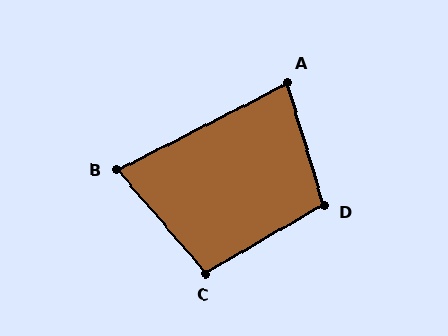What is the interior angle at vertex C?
Approximately 101 degrees (obtuse).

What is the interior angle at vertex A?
Approximately 79 degrees (acute).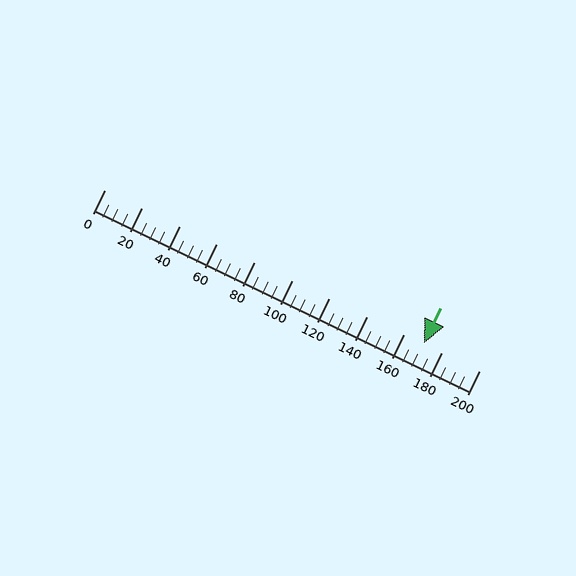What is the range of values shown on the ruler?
The ruler shows values from 0 to 200.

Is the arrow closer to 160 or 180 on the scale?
The arrow is closer to 180.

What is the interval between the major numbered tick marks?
The major tick marks are spaced 20 units apart.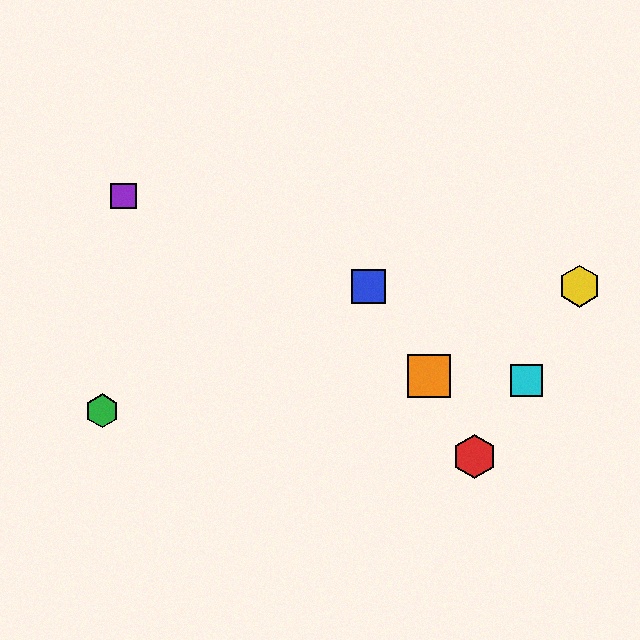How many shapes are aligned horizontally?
2 shapes (the blue square, the yellow hexagon) are aligned horizontally.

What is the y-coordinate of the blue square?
The blue square is at y≈286.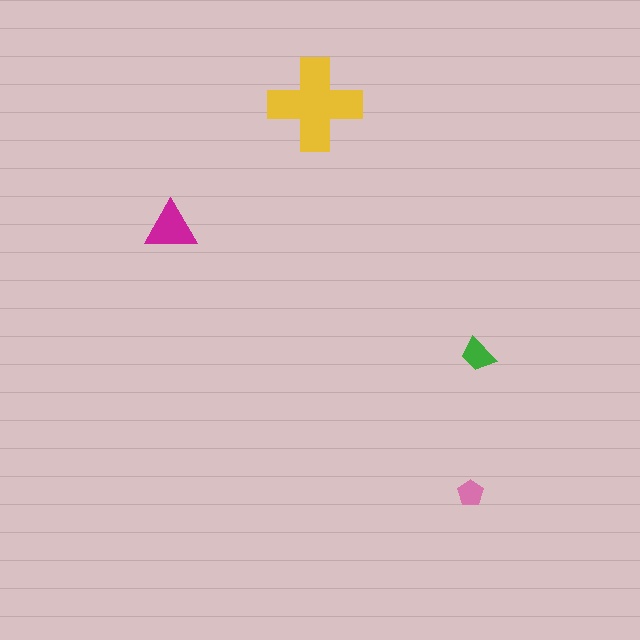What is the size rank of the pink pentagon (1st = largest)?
4th.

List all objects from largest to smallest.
The yellow cross, the magenta triangle, the green trapezoid, the pink pentagon.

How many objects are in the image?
There are 4 objects in the image.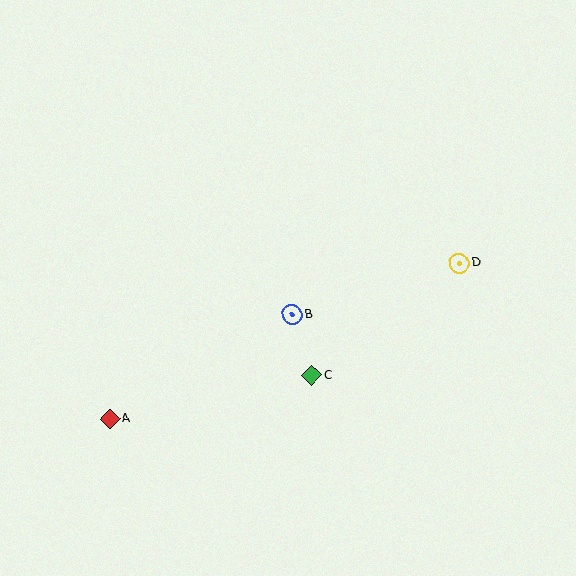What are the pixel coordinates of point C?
Point C is at (311, 375).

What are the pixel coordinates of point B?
Point B is at (292, 314).